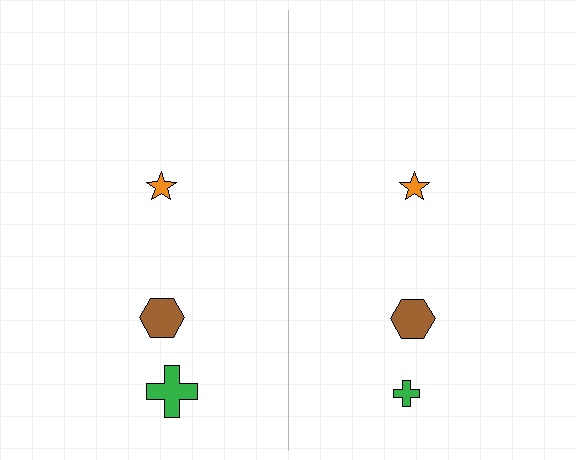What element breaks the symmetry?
The green cross on the right side has a different size than its mirror counterpart.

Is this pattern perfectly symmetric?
No, the pattern is not perfectly symmetric. The green cross on the right side has a different size than its mirror counterpart.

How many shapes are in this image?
There are 6 shapes in this image.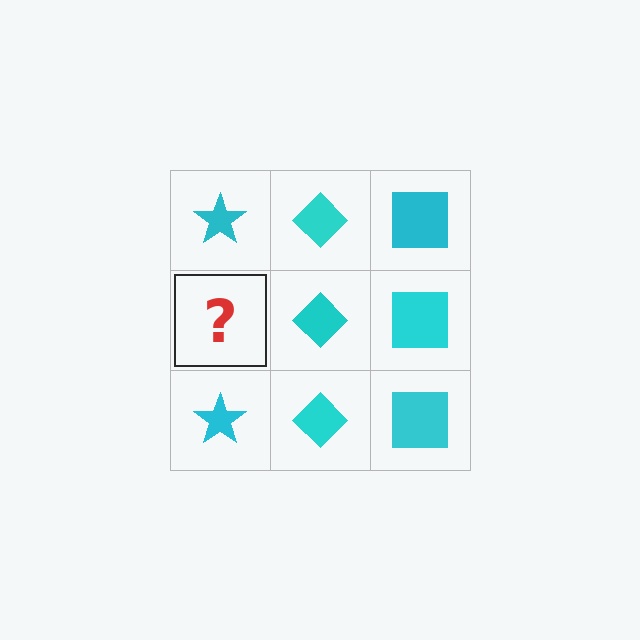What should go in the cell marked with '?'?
The missing cell should contain a cyan star.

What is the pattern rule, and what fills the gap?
The rule is that each column has a consistent shape. The gap should be filled with a cyan star.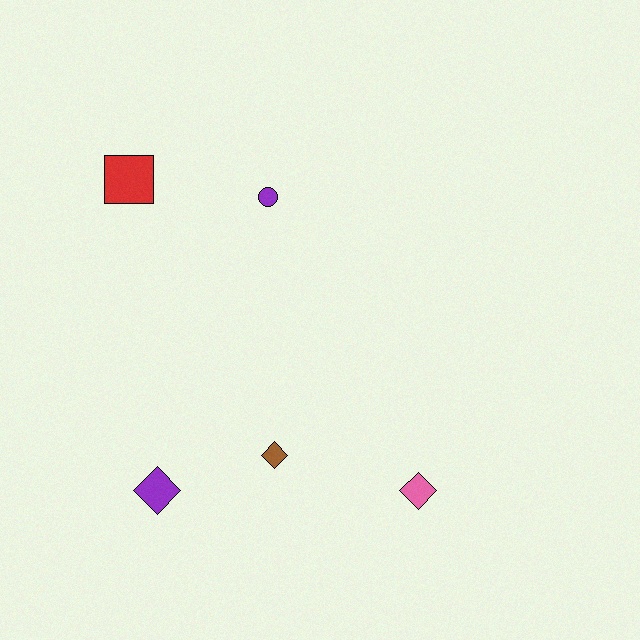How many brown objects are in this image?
There is 1 brown object.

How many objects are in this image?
There are 5 objects.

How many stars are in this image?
There are no stars.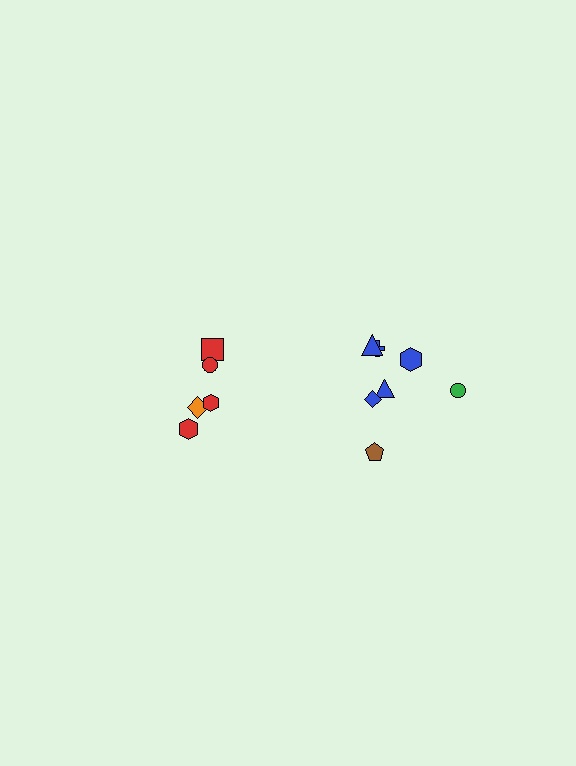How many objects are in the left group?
There are 5 objects.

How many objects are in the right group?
There are 7 objects.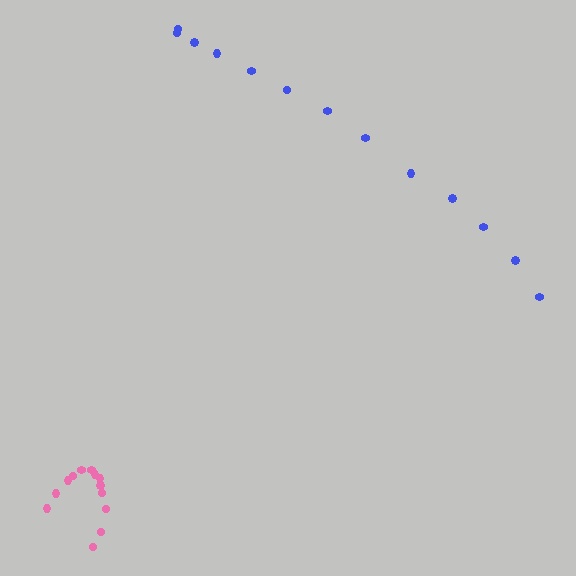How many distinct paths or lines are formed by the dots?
There are 2 distinct paths.